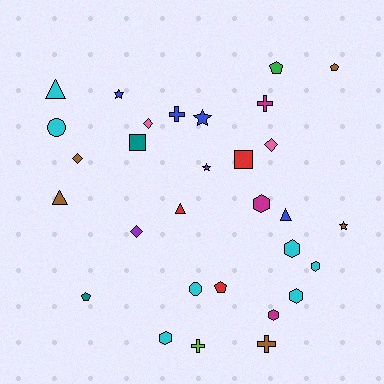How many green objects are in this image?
There is 1 green object.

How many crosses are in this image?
There are 4 crosses.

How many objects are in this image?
There are 30 objects.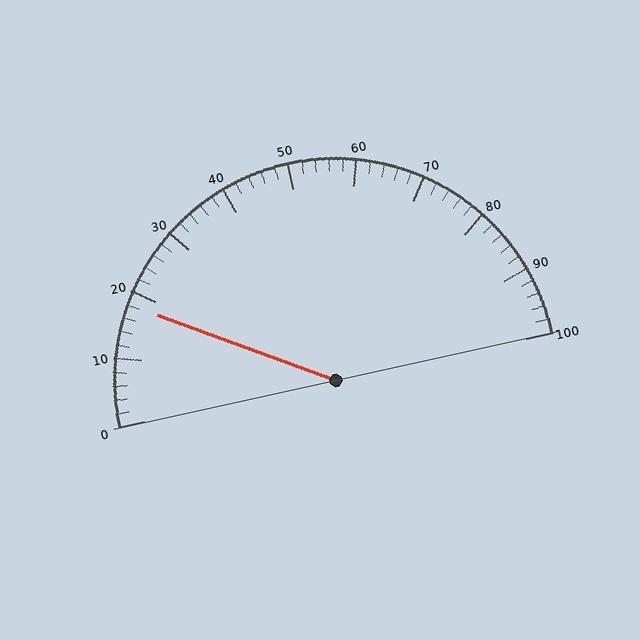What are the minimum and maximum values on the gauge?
The gauge ranges from 0 to 100.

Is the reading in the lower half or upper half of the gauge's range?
The reading is in the lower half of the range (0 to 100).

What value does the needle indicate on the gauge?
The needle indicates approximately 18.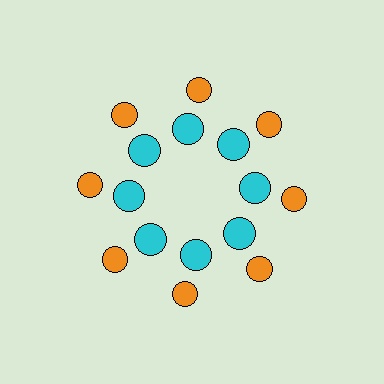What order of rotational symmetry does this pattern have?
This pattern has 8-fold rotational symmetry.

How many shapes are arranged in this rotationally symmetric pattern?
There are 16 shapes, arranged in 8 groups of 2.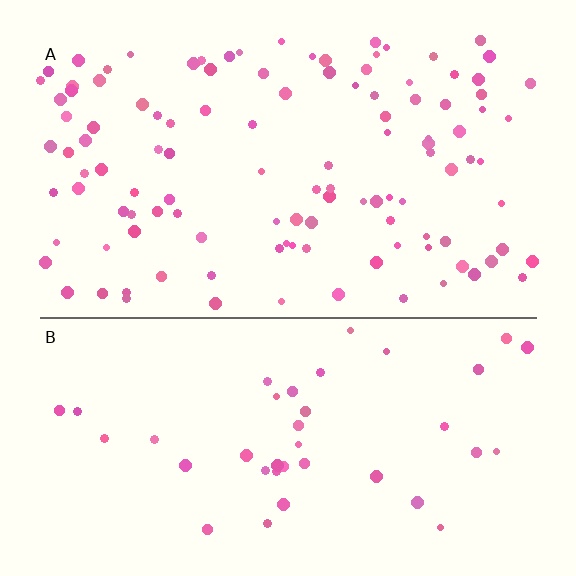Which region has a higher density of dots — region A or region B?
A (the top).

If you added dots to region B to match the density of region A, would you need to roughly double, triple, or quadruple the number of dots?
Approximately triple.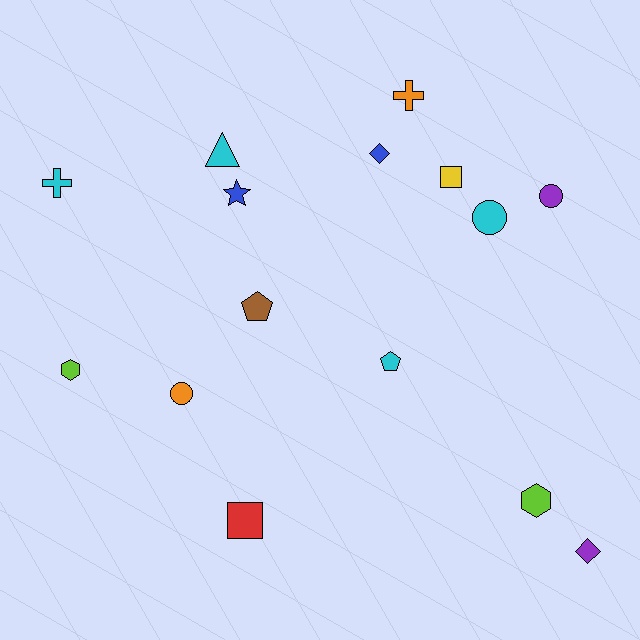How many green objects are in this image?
There are no green objects.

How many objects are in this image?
There are 15 objects.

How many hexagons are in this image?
There are 2 hexagons.